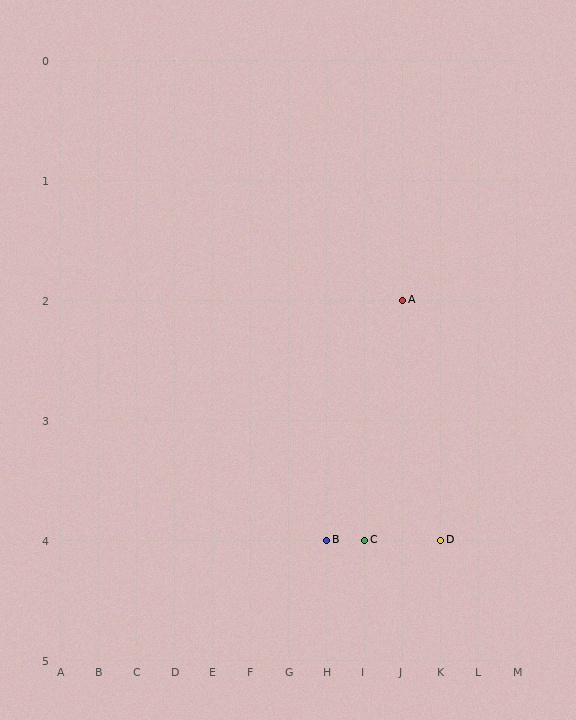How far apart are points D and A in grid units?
Points D and A are 1 column and 2 rows apart (about 2.2 grid units diagonally).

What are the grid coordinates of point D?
Point D is at grid coordinates (K, 4).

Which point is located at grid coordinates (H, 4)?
Point B is at (H, 4).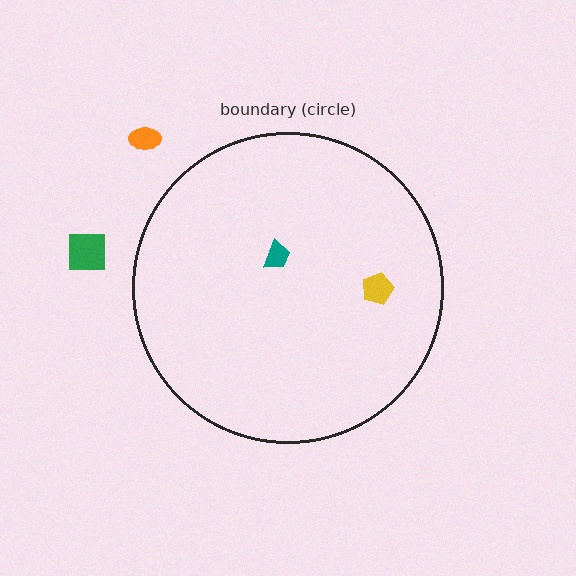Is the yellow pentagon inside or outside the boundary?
Inside.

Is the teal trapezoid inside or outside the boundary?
Inside.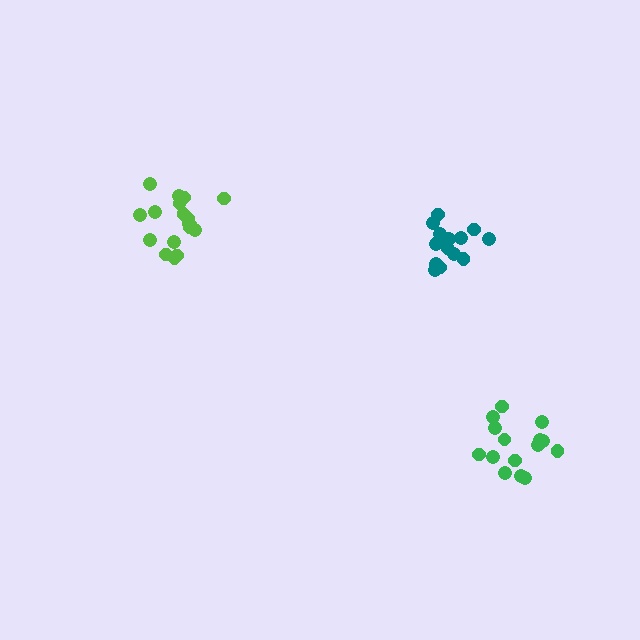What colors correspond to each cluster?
The clusters are colored: green, teal, lime.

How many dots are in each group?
Group 1: 15 dots, Group 2: 15 dots, Group 3: 18 dots (48 total).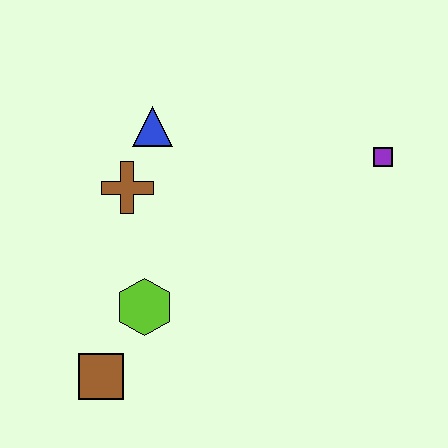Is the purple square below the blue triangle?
Yes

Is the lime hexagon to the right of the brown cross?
Yes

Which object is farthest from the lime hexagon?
The purple square is farthest from the lime hexagon.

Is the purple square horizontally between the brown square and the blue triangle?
No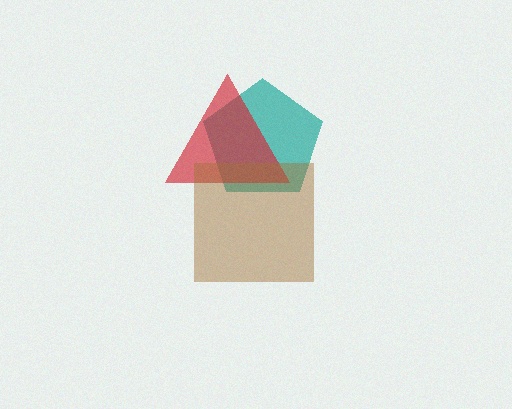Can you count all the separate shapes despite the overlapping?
Yes, there are 3 separate shapes.